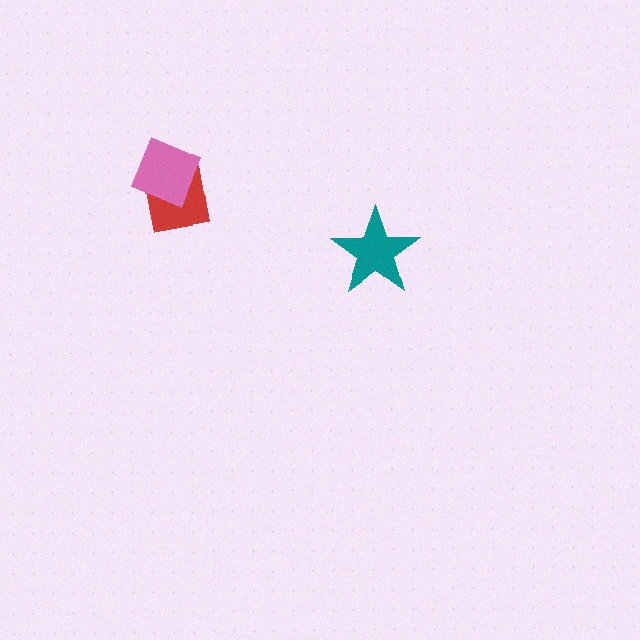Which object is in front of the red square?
The pink square is in front of the red square.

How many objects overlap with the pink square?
1 object overlaps with the pink square.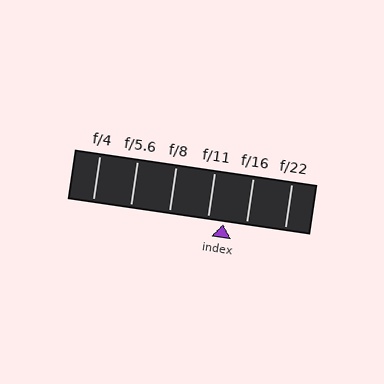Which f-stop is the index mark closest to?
The index mark is closest to f/11.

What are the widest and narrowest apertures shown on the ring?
The widest aperture shown is f/4 and the narrowest is f/22.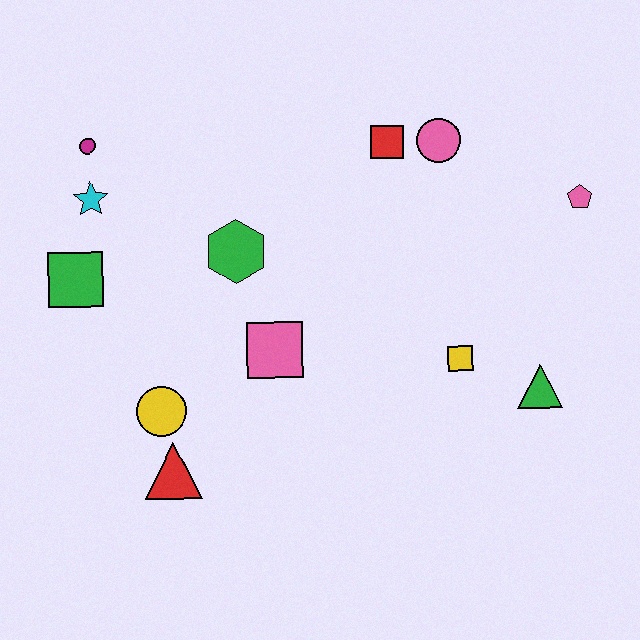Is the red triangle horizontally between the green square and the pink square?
Yes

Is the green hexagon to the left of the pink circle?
Yes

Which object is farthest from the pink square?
The pink pentagon is farthest from the pink square.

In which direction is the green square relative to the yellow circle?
The green square is above the yellow circle.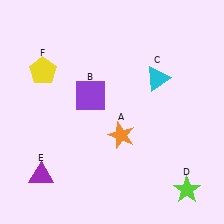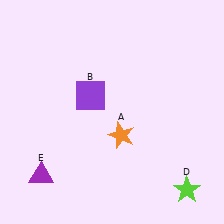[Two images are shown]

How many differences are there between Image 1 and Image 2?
There are 2 differences between the two images.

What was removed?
The cyan triangle (C), the yellow pentagon (F) were removed in Image 2.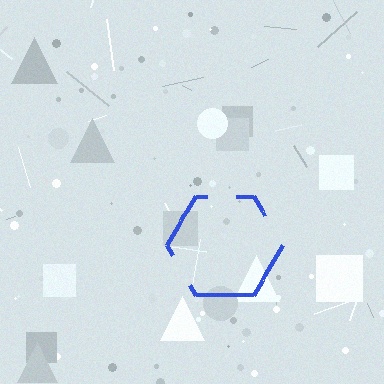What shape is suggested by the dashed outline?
The dashed outline suggests a hexagon.